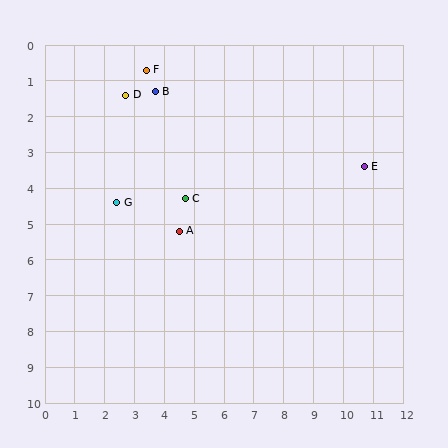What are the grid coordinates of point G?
Point G is at approximately (2.4, 4.4).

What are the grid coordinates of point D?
Point D is at approximately (2.7, 1.4).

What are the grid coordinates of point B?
Point B is at approximately (3.7, 1.3).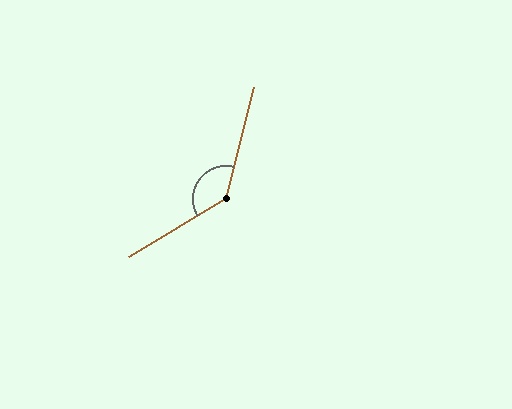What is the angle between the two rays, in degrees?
Approximately 135 degrees.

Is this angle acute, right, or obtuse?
It is obtuse.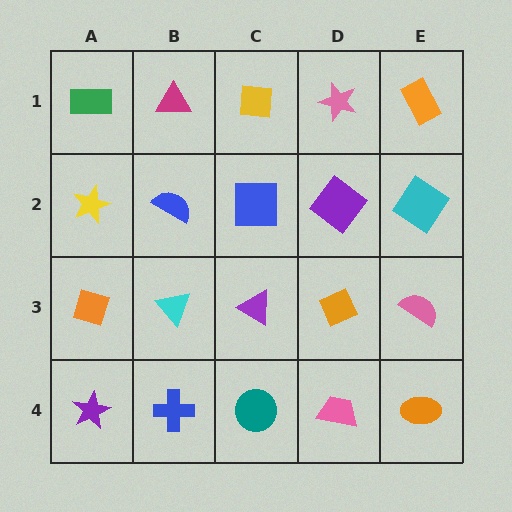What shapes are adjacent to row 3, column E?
A cyan diamond (row 2, column E), an orange ellipse (row 4, column E), an orange diamond (row 3, column D).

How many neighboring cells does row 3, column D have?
4.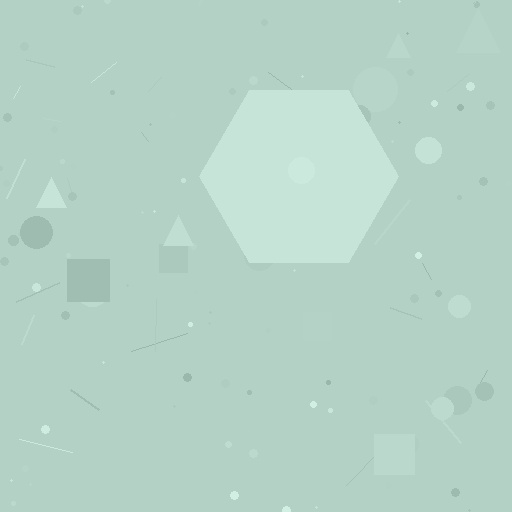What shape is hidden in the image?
A hexagon is hidden in the image.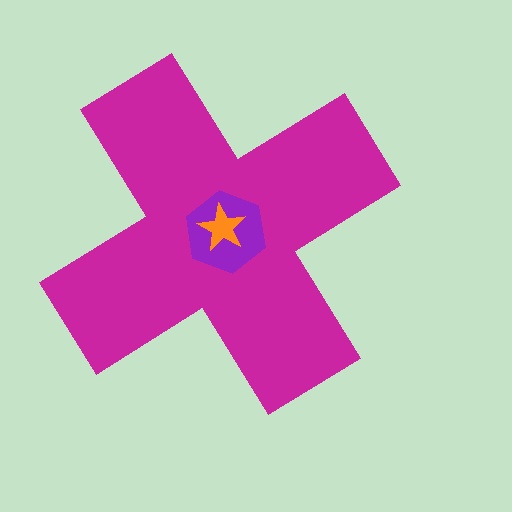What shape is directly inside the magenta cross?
The purple hexagon.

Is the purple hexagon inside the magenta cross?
Yes.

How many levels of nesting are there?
3.